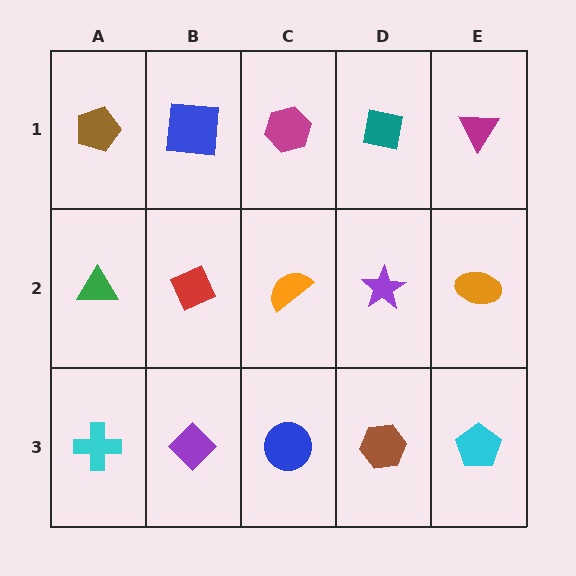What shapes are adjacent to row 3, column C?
An orange semicircle (row 2, column C), a purple diamond (row 3, column B), a brown hexagon (row 3, column D).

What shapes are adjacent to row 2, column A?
A brown pentagon (row 1, column A), a cyan cross (row 3, column A), a red diamond (row 2, column B).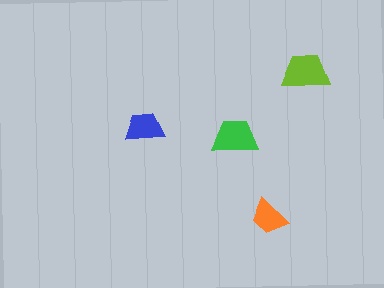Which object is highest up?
The lime trapezoid is topmost.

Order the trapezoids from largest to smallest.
the lime one, the green one, the blue one, the orange one.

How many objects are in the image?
There are 4 objects in the image.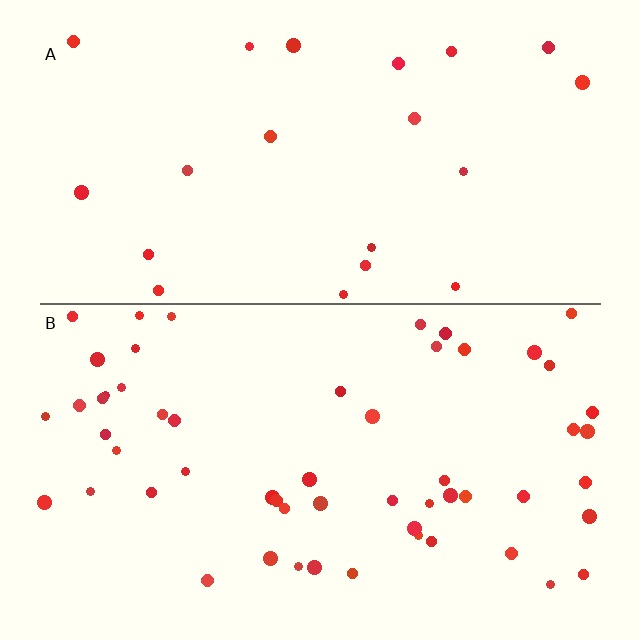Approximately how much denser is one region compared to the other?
Approximately 2.7× — region B over region A.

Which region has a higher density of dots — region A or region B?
B (the bottom).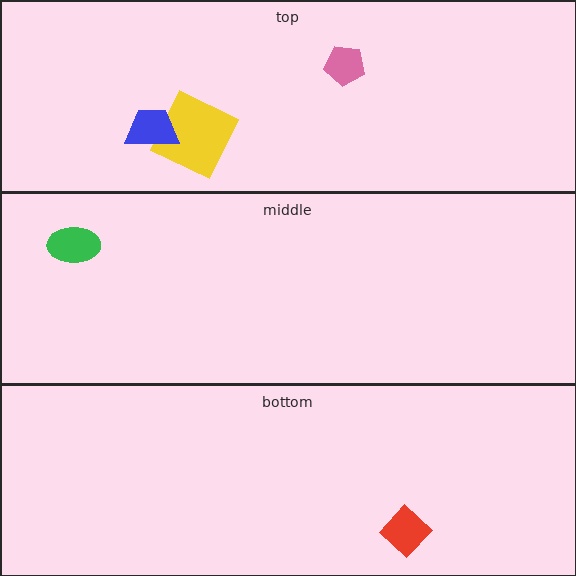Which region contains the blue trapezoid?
The top region.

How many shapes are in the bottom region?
1.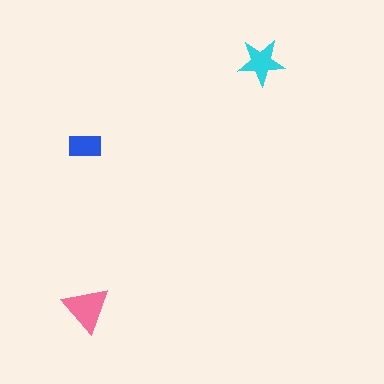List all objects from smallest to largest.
The blue rectangle, the cyan star, the pink triangle.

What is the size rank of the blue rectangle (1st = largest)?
3rd.